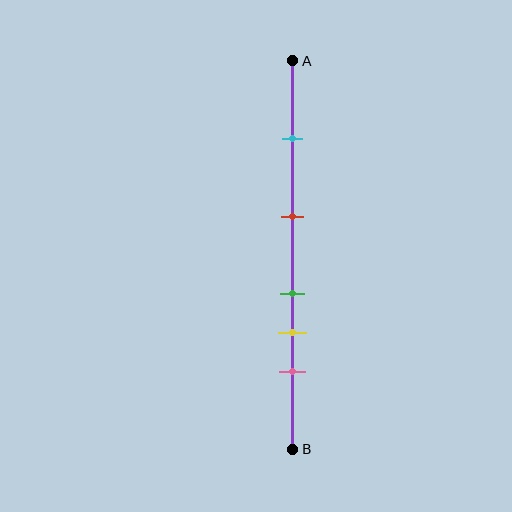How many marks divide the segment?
There are 5 marks dividing the segment.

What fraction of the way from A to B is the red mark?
The red mark is approximately 40% (0.4) of the way from A to B.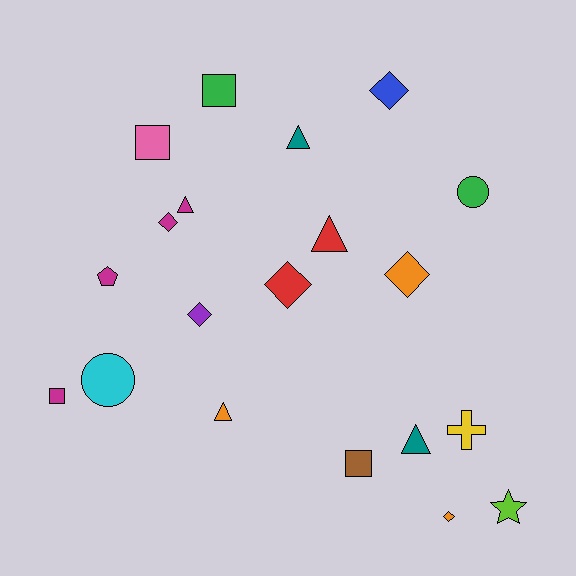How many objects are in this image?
There are 20 objects.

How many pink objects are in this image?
There is 1 pink object.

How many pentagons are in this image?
There is 1 pentagon.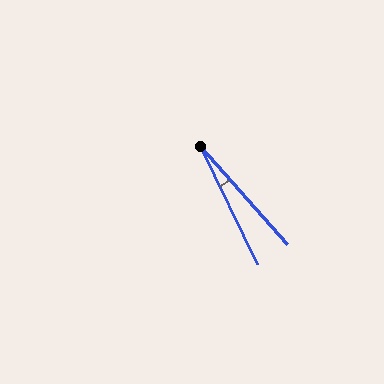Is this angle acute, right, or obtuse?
It is acute.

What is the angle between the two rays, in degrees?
Approximately 16 degrees.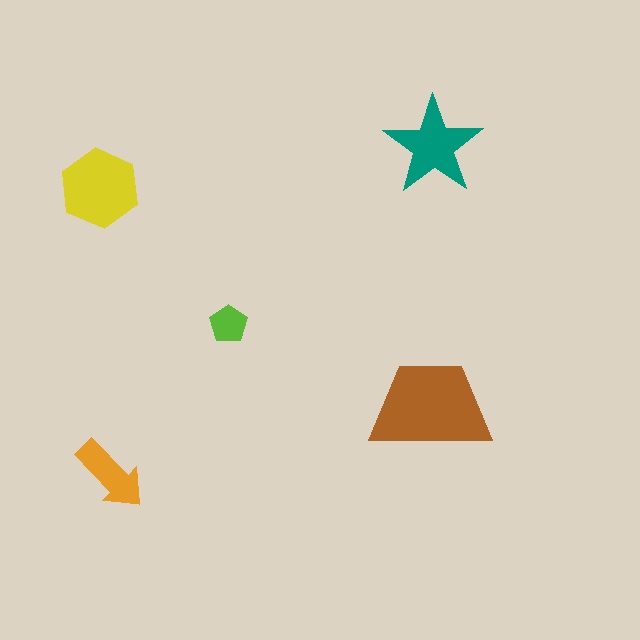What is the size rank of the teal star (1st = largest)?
3rd.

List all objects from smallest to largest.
The lime pentagon, the orange arrow, the teal star, the yellow hexagon, the brown trapezoid.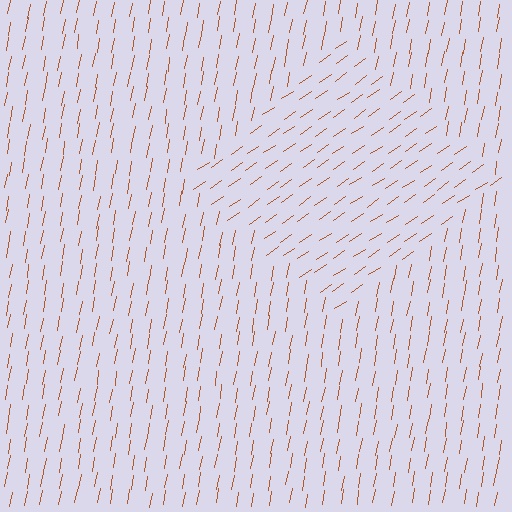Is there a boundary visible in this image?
Yes, there is a texture boundary formed by a change in line orientation.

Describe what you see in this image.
The image is filled with small brown line segments. A diamond region in the image has lines oriented differently from the surrounding lines, creating a visible texture boundary.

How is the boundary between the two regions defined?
The boundary is defined purely by a change in line orientation (approximately 45 degrees difference). All lines are the same color and thickness.